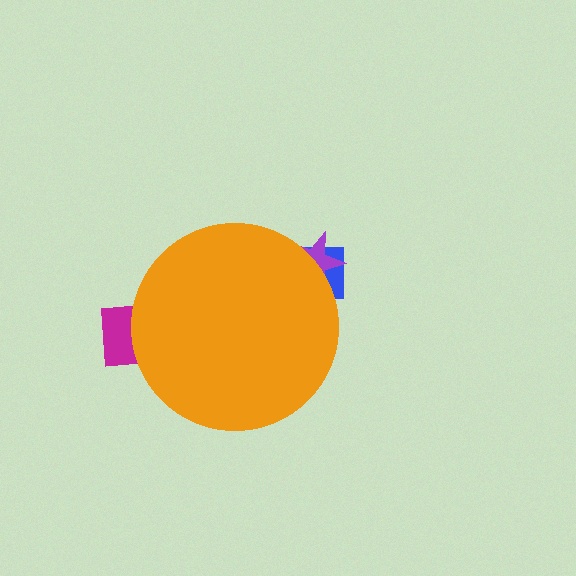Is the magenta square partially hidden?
Yes, the magenta square is partially hidden behind the orange circle.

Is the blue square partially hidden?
Yes, the blue square is partially hidden behind the orange circle.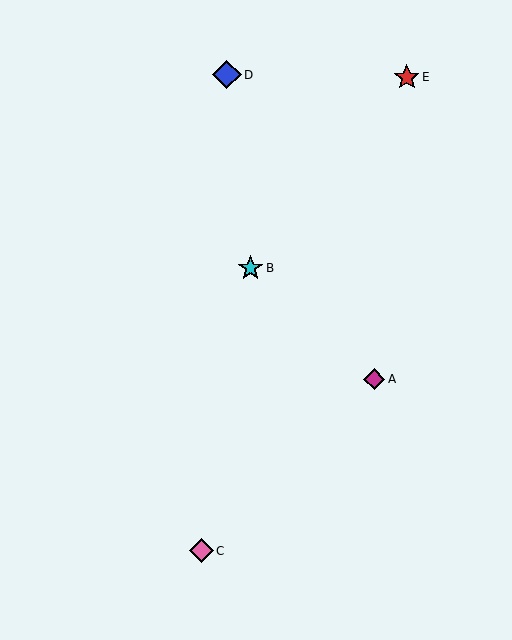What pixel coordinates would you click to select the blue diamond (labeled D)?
Click at (227, 75) to select the blue diamond D.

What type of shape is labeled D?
Shape D is a blue diamond.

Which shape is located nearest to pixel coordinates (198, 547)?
The pink diamond (labeled C) at (201, 551) is nearest to that location.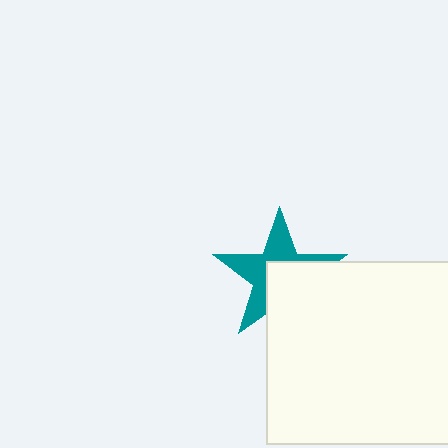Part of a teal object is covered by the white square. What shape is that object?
It is a star.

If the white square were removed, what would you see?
You would see the complete teal star.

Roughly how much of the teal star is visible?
About half of it is visible (roughly 54%).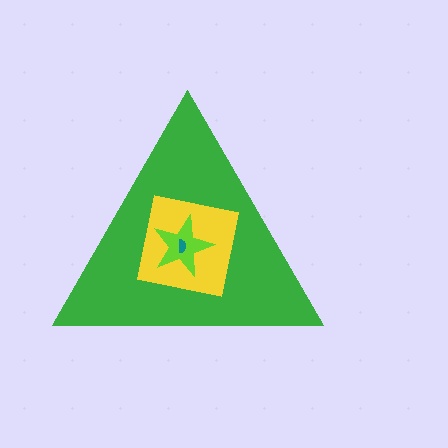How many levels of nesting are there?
4.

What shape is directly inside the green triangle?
The yellow square.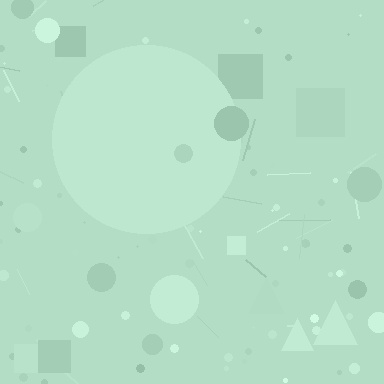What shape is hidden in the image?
A circle is hidden in the image.